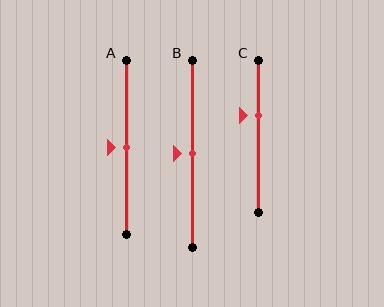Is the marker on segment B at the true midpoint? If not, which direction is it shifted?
Yes, the marker on segment B is at the true midpoint.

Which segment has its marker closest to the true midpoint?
Segment A has its marker closest to the true midpoint.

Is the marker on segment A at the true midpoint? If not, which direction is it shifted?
Yes, the marker on segment A is at the true midpoint.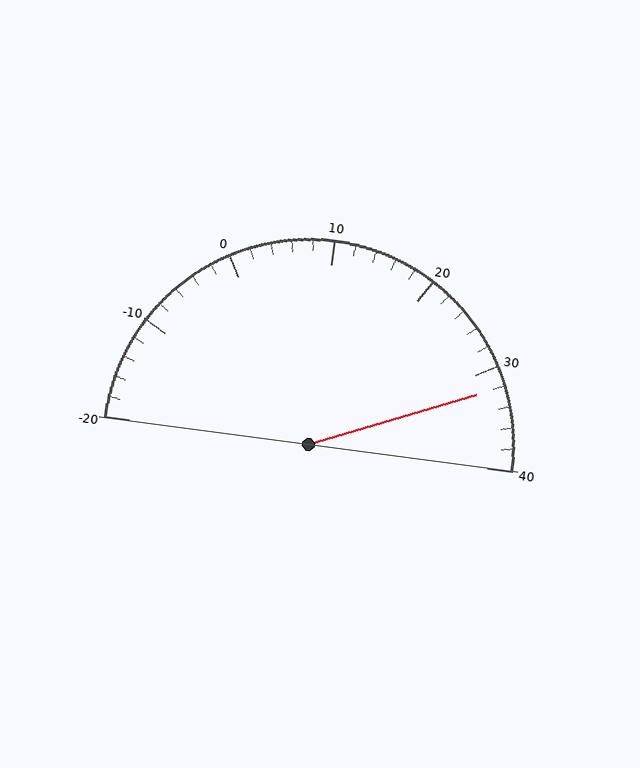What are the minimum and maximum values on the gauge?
The gauge ranges from -20 to 40.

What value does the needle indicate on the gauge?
The needle indicates approximately 32.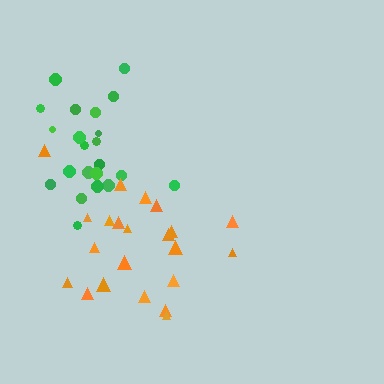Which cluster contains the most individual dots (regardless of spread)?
Green (22).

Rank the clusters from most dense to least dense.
green, orange.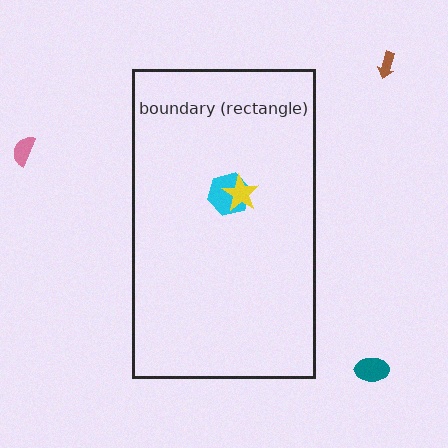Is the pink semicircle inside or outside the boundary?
Outside.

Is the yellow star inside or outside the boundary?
Inside.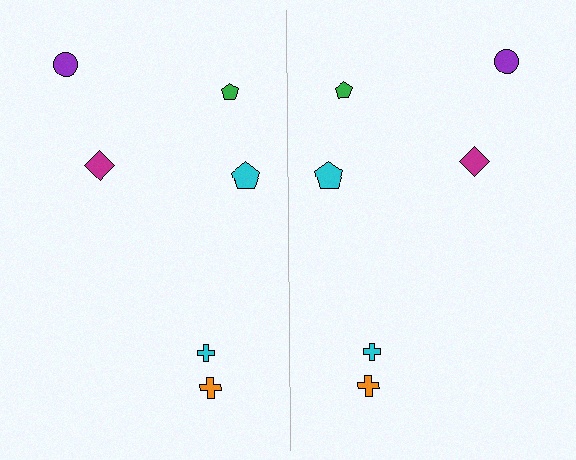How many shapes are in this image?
There are 12 shapes in this image.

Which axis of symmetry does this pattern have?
The pattern has a vertical axis of symmetry running through the center of the image.